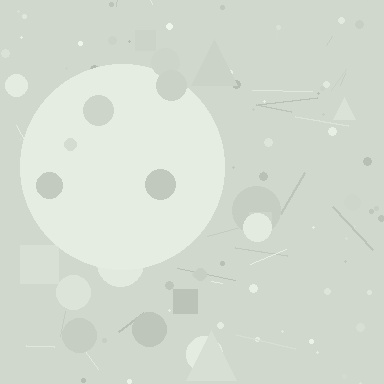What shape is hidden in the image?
A circle is hidden in the image.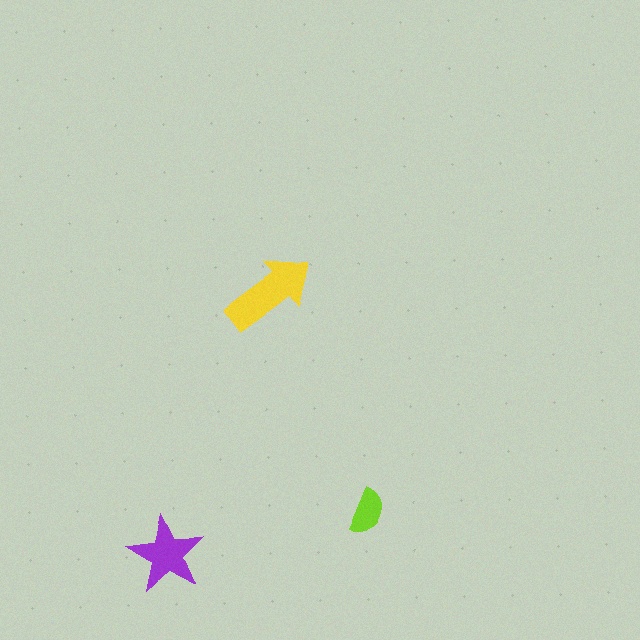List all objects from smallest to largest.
The lime semicircle, the purple star, the yellow arrow.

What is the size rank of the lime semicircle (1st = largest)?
3rd.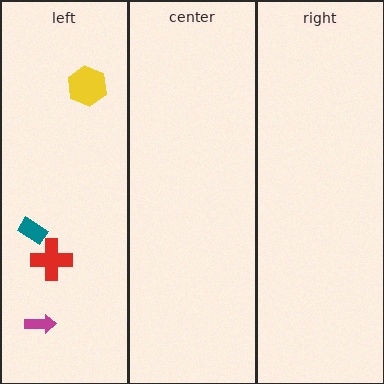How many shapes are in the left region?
4.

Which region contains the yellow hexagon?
The left region.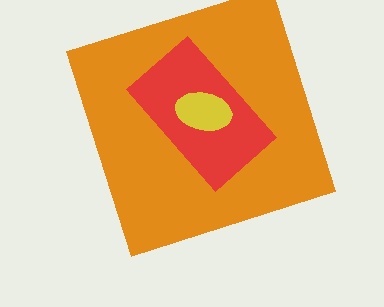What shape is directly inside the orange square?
The red rectangle.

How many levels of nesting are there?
3.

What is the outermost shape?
The orange square.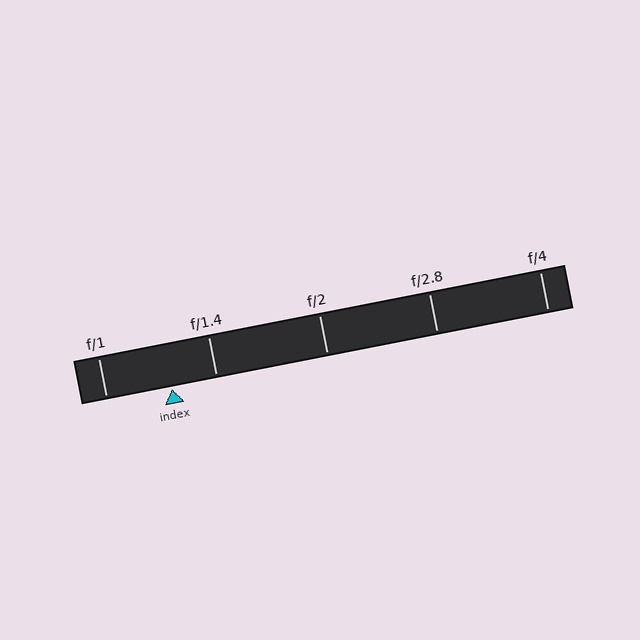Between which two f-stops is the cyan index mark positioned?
The index mark is between f/1 and f/1.4.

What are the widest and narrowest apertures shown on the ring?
The widest aperture shown is f/1 and the narrowest is f/4.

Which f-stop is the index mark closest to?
The index mark is closest to f/1.4.